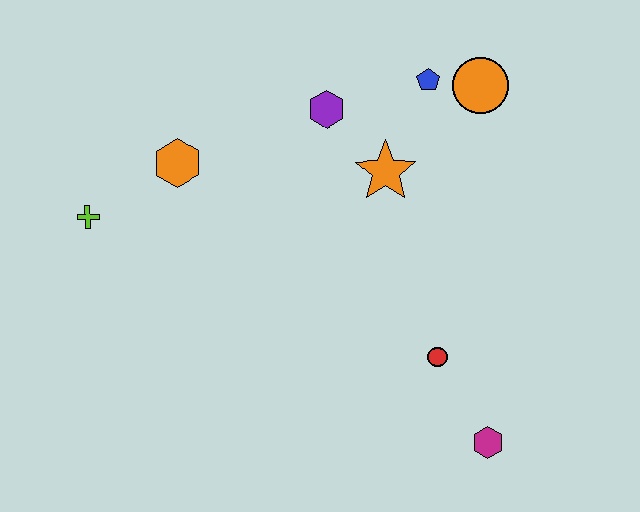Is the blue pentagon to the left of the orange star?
No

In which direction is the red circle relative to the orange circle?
The red circle is below the orange circle.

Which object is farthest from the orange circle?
The lime cross is farthest from the orange circle.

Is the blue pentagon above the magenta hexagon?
Yes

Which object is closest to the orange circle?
The blue pentagon is closest to the orange circle.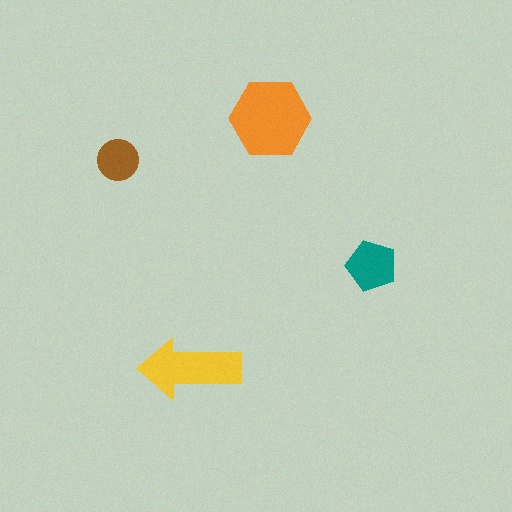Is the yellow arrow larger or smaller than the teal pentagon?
Larger.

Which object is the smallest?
The brown circle.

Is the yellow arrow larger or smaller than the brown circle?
Larger.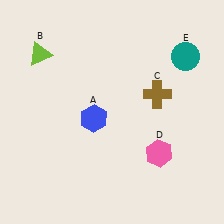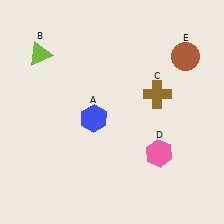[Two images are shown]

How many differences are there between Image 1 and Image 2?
There is 1 difference between the two images.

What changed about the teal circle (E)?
In Image 1, E is teal. In Image 2, it changed to brown.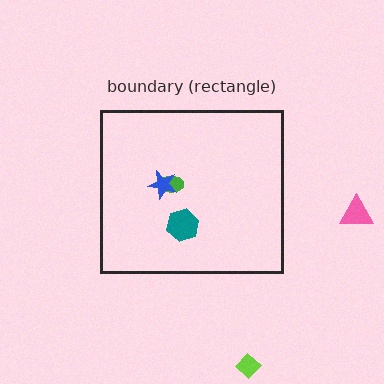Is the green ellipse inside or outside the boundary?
Inside.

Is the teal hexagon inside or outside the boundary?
Inside.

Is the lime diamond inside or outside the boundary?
Outside.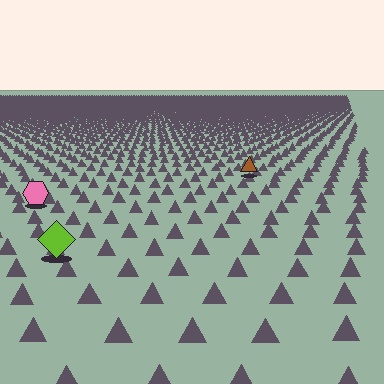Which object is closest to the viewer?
The lime diamond is closest. The texture marks near it are larger and more spread out.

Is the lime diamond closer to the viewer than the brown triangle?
Yes. The lime diamond is closer — you can tell from the texture gradient: the ground texture is coarser near it.